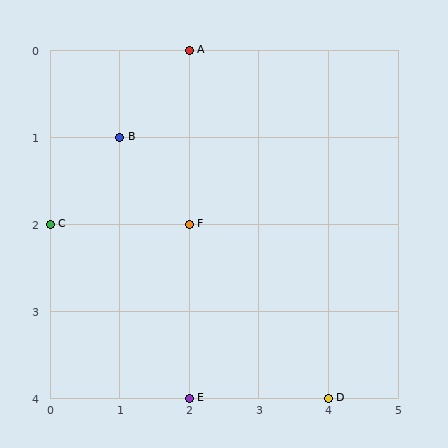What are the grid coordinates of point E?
Point E is at grid coordinates (2, 4).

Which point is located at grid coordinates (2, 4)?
Point E is at (2, 4).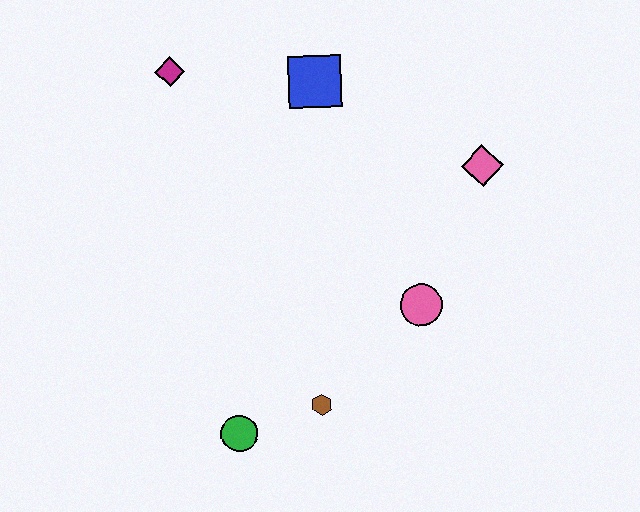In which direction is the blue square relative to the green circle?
The blue square is above the green circle.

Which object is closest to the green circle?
The brown hexagon is closest to the green circle.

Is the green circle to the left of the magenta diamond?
No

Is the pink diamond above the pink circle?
Yes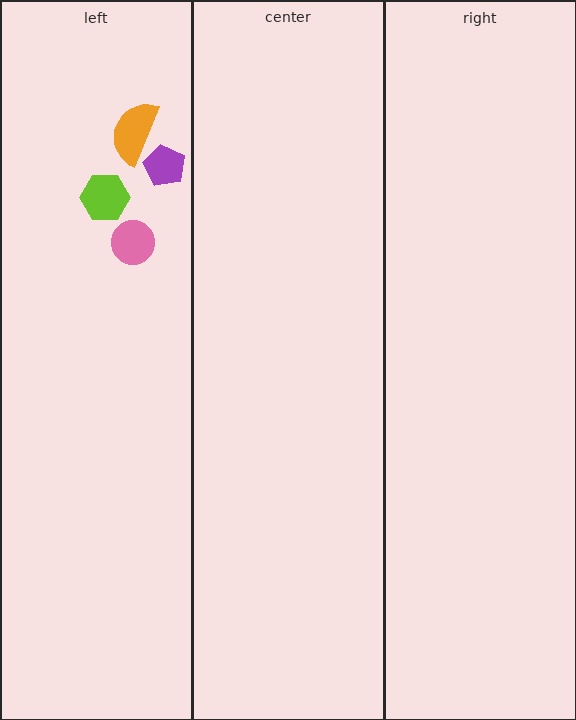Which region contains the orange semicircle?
The left region.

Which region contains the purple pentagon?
The left region.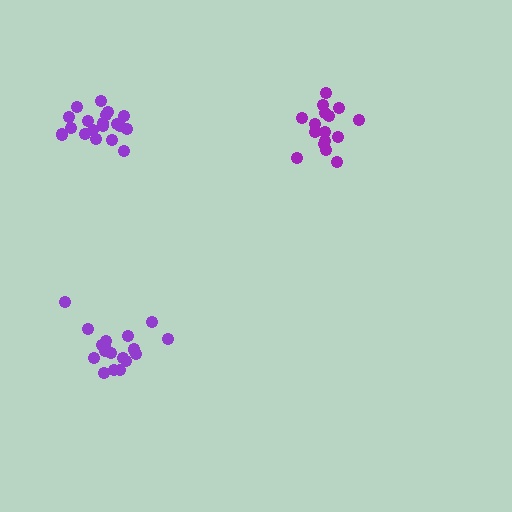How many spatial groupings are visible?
There are 3 spatial groupings.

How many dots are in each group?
Group 1: 20 dots, Group 2: 16 dots, Group 3: 18 dots (54 total).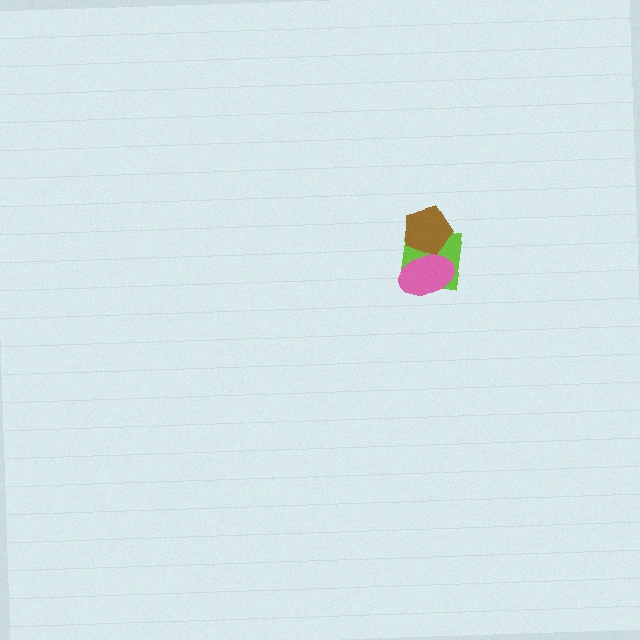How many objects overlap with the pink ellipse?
2 objects overlap with the pink ellipse.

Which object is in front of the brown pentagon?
The pink ellipse is in front of the brown pentagon.